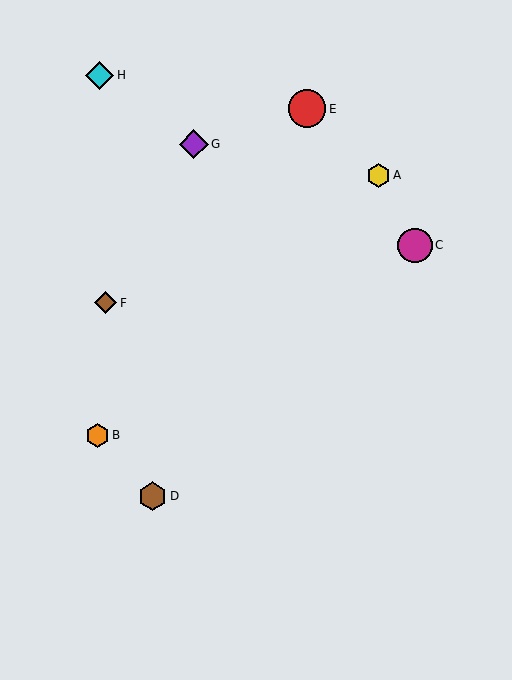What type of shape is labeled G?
Shape G is a purple diamond.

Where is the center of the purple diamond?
The center of the purple diamond is at (194, 144).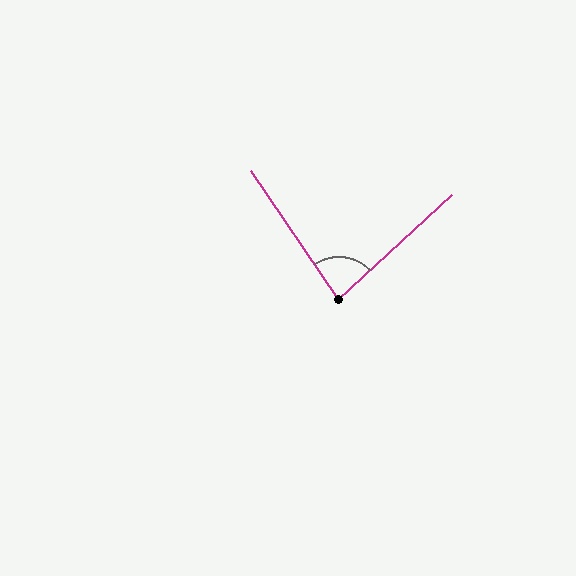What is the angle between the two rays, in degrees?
Approximately 81 degrees.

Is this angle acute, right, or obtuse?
It is acute.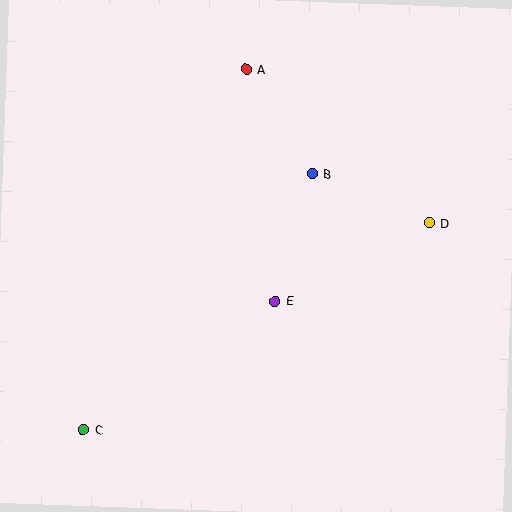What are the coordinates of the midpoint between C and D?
The midpoint between C and D is at (256, 326).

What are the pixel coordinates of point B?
Point B is at (312, 174).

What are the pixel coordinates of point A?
Point A is at (246, 69).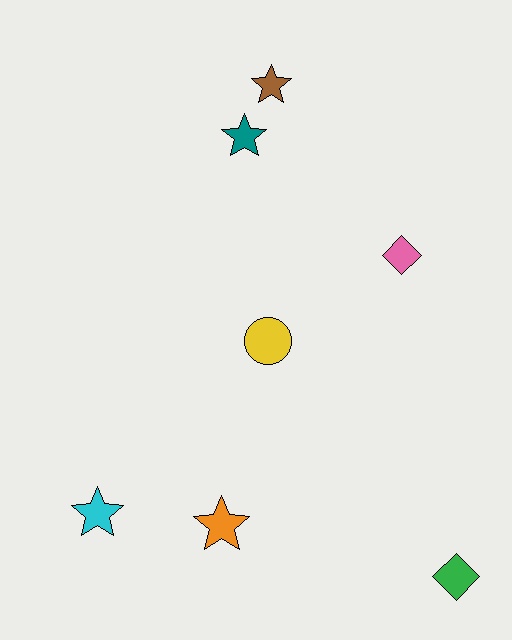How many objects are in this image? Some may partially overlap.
There are 7 objects.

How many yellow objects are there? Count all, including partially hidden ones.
There is 1 yellow object.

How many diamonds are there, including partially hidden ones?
There are 2 diamonds.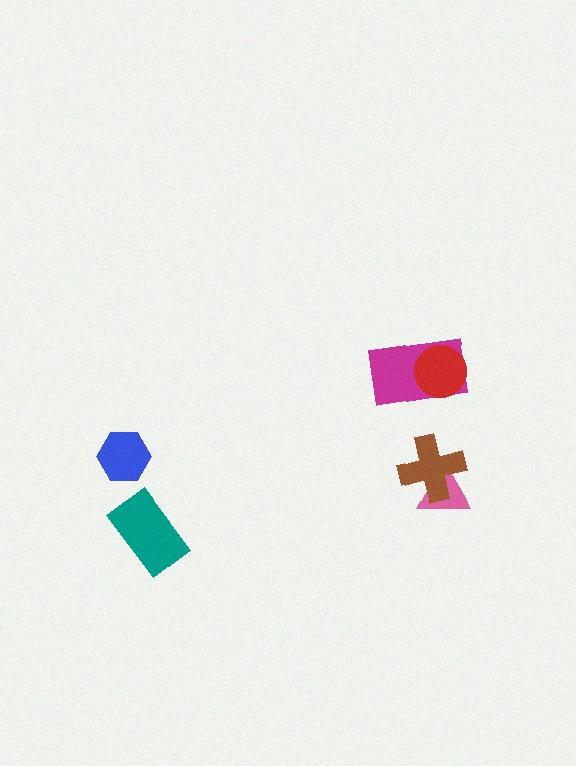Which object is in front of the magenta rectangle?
The red circle is in front of the magenta rectangle.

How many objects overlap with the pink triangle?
1 object overlaps with the pink triangle.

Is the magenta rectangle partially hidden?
Yes, it is partially covered by another shape.